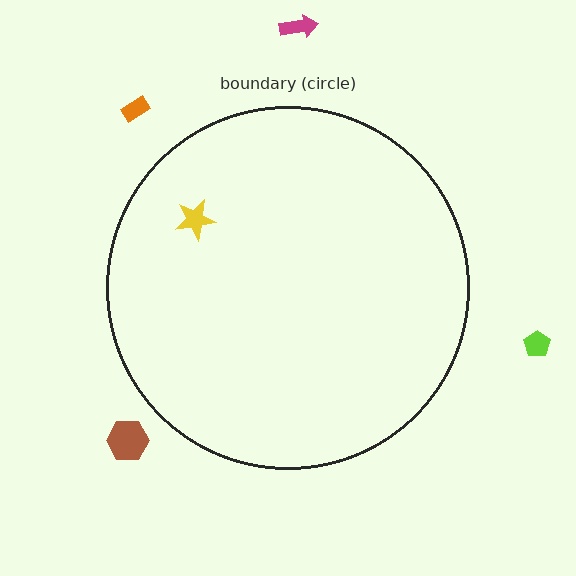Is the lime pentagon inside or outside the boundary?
Outside.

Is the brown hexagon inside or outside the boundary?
Outside.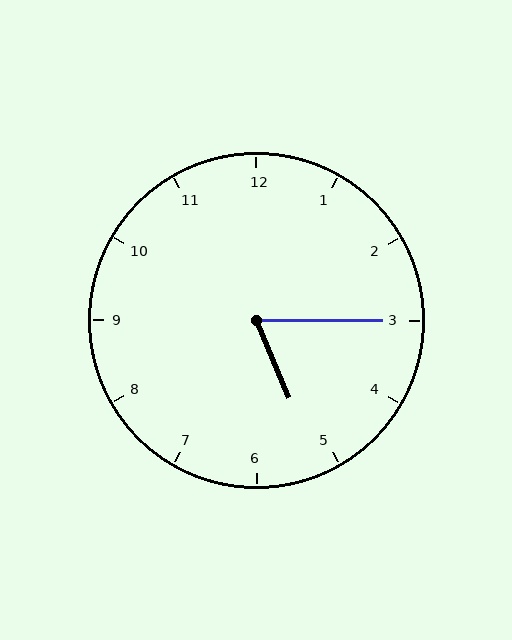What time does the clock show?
5:15.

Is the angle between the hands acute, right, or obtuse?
It is acute.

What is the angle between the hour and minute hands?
Approximately 68 degrees.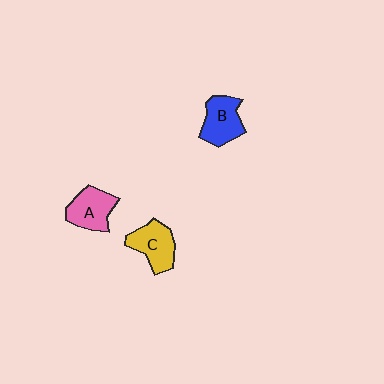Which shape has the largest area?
Shape C (yellow).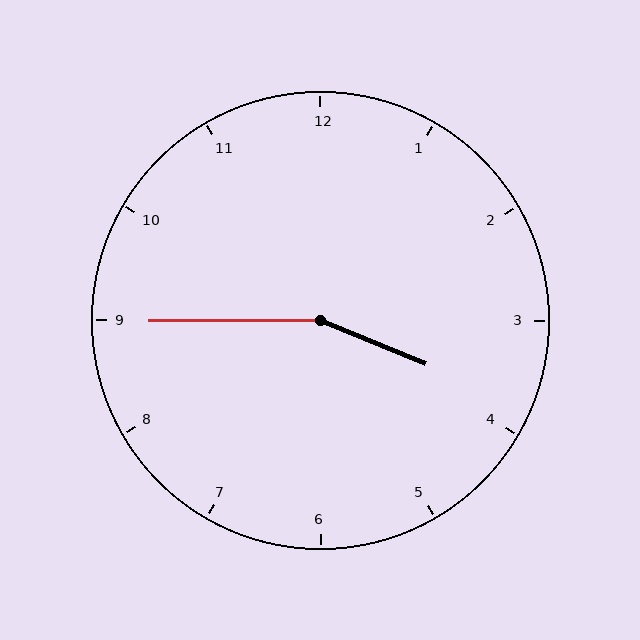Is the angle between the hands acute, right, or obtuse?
It is obtuse.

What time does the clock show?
3:45.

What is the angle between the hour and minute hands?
Approximately 158 degrees.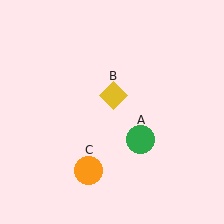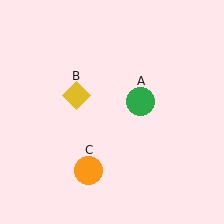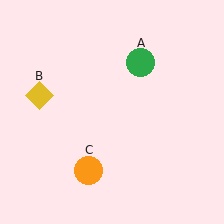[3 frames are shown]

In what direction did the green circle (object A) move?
The green circle (object A) moved up.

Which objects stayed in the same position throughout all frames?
Orange circle (object C) remained stationary.